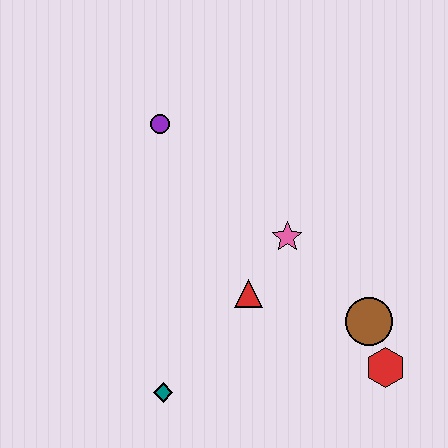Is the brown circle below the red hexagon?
No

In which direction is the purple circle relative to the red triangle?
The purple circle is above the red triangle.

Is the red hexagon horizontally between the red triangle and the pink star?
No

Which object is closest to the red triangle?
The pink star is closest to the red triangle.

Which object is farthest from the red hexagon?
The purple circle is farthest from the red hexagon.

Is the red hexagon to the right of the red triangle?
Yes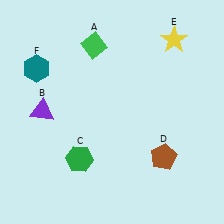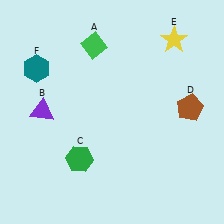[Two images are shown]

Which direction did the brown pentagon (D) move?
The brown pentagon (D) moved up.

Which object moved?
The brown pentagon (D) moved up.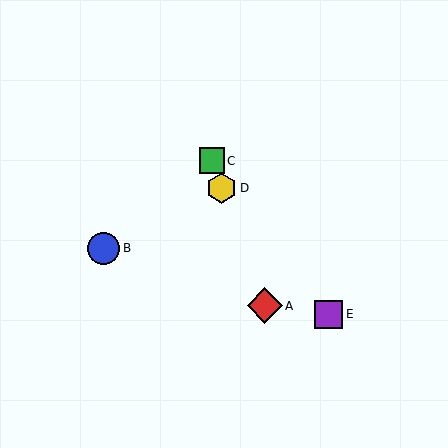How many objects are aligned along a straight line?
3 objects (A, C, D) are aligned along a straight line.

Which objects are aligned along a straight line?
Objects A, C, D are aligned along a straight line.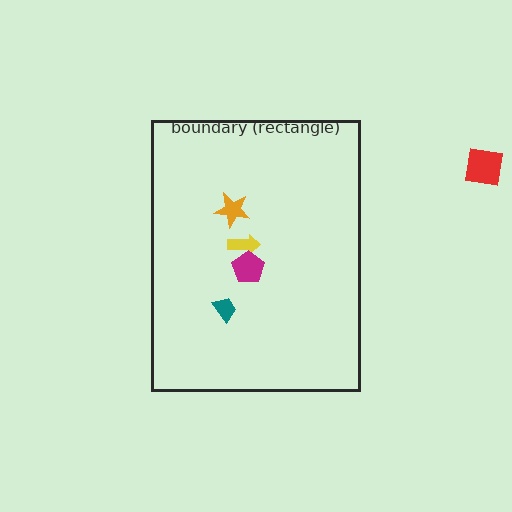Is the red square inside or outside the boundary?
Outside.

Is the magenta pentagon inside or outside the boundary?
Inside.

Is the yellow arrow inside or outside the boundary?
Inside.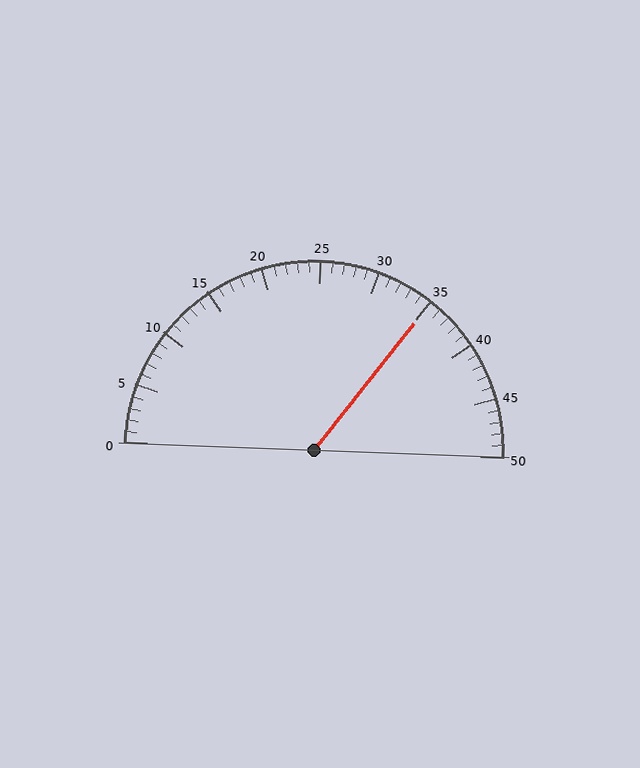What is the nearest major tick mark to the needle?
The nearest major tick mark is 35.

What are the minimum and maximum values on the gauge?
The gauge ranges from 0 to 50.